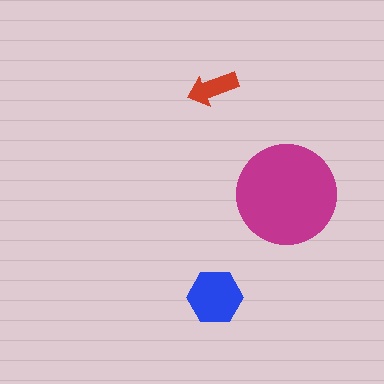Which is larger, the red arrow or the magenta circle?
The magenta circle.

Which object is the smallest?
The red arrow.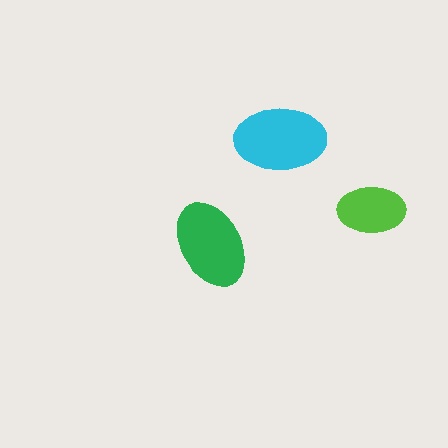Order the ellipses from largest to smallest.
the cyan one, the green one, the lime one.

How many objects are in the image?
There are 3 objects in the image.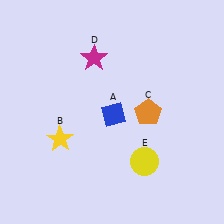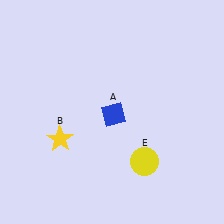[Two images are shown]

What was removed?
The magenta star (D), the orange pentagon (C) were removed in Image 2.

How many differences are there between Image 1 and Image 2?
There are 2 differences between the two images.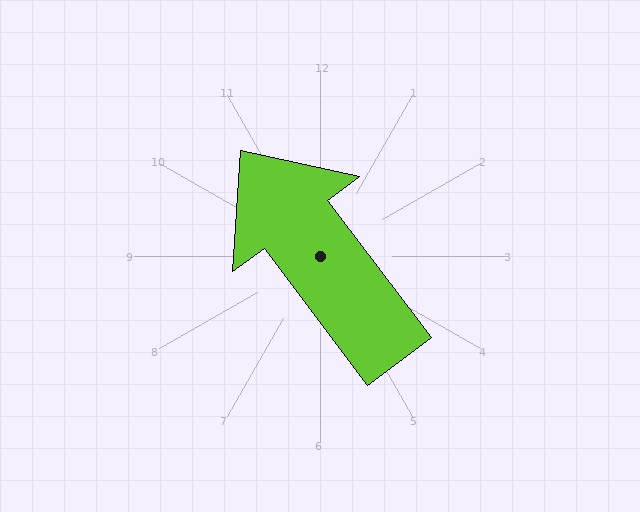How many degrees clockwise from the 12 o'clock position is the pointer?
Approximately 323 degrees.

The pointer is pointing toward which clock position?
Roughly 11 o'clock.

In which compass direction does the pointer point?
Northwest.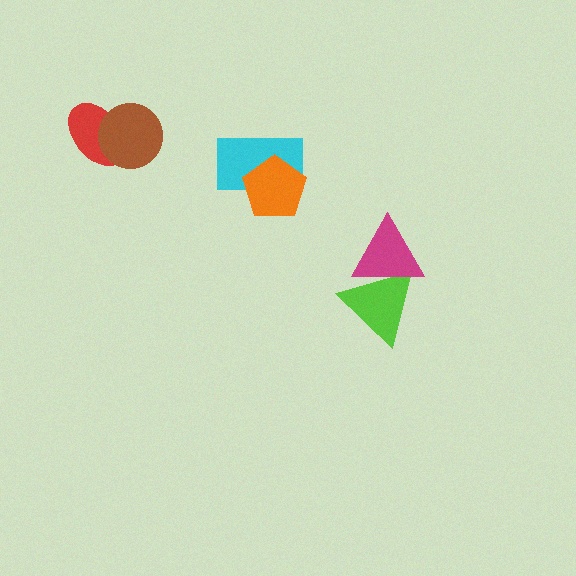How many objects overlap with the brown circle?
1 object overlaps with the brown circle.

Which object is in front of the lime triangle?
The magenta triangle is in front of the lime triangle.